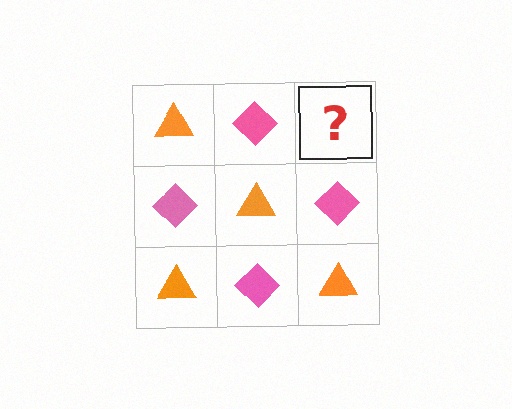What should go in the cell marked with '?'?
The missing cell should contain an orange triangle.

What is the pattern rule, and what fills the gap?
The rule is that it alternates orange triangle and pink diamond in a checkerboard pattern. The gap should be filled with an orange triangle.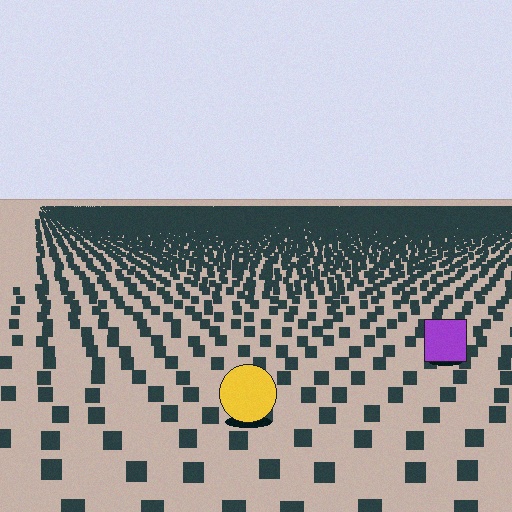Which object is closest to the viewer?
The yellow circle is closest. The texture marks near it are larger and more spread out.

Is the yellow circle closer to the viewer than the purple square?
Yes. The yellow circle is closer — you can tell from the texture gradient: the ground texture is coarser near it.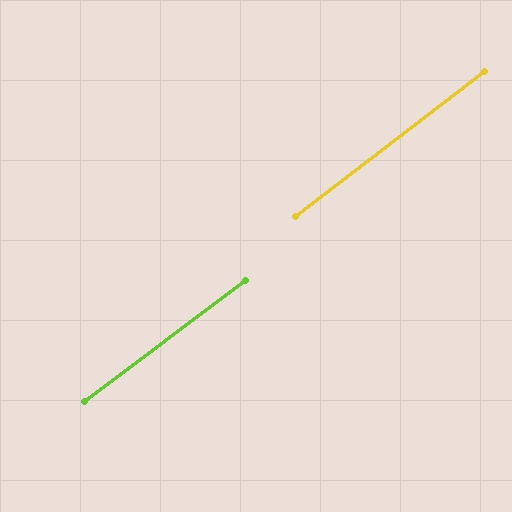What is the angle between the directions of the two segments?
Approximately 1 degree.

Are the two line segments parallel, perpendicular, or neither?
Parallel — their directions differ by only 0.6°.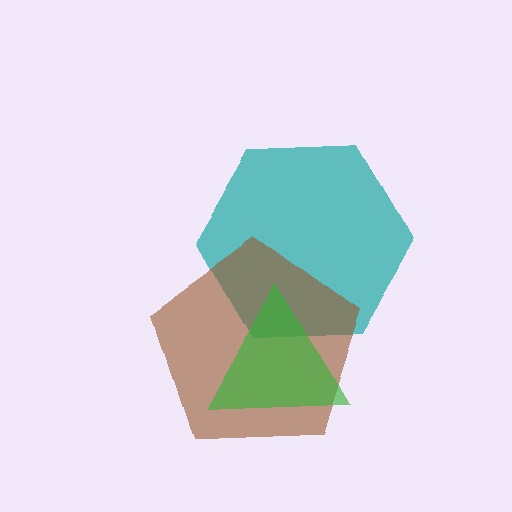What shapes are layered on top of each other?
The layered shapes are: a teal hexagon, a brown pentagon, a green triangle.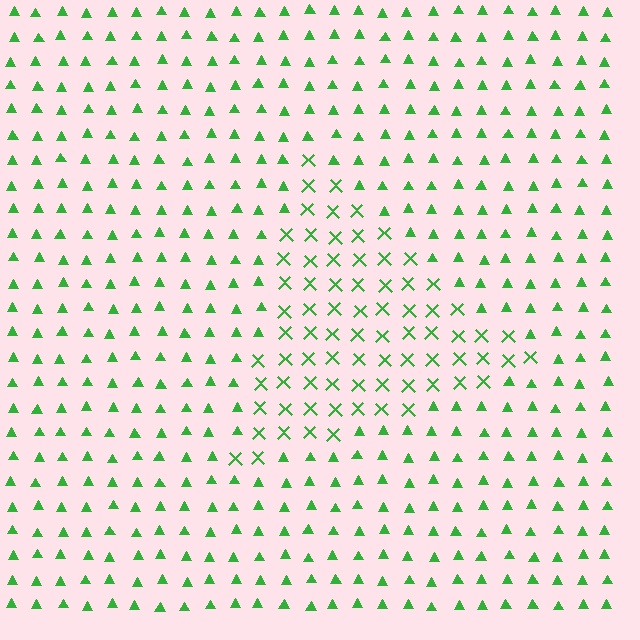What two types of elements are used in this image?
The image uses X marks inside the triangle region and triangles outside it.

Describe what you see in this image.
The image is filled with small green elements arranged in a uniform grid. A triangle-shaped region contains X marks, while the surrounding area contains triangles. The boundary is defined purely by the change in element shape.